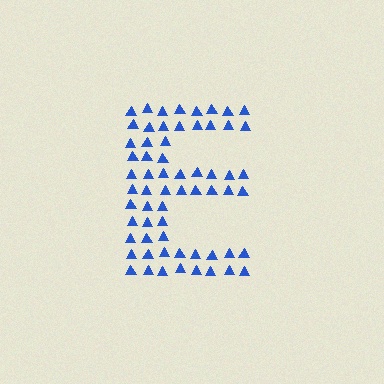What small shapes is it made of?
It is made of small triangles.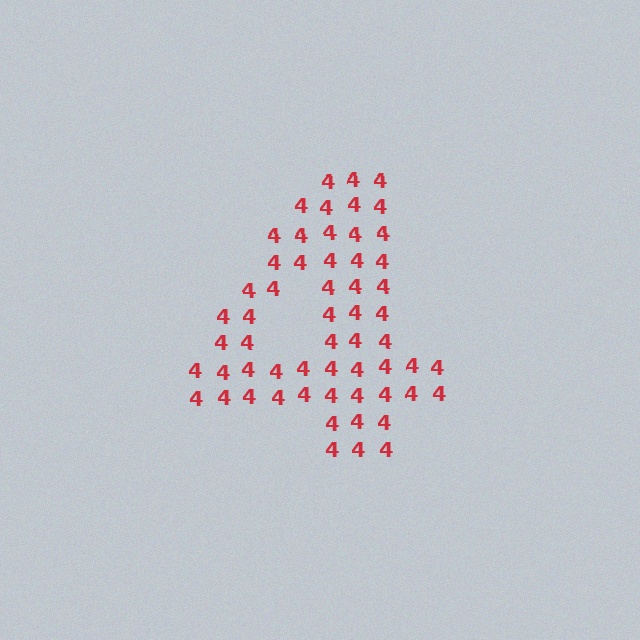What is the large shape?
The large shape is the digit 4.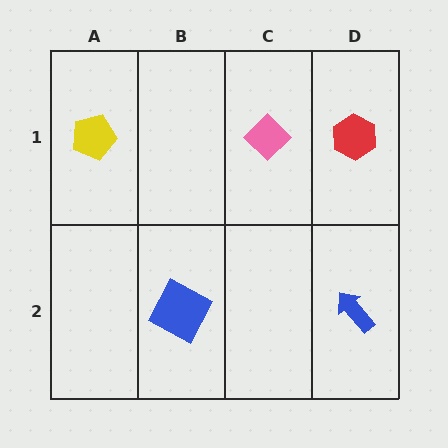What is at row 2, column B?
A blue square.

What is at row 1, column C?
A pink diamond.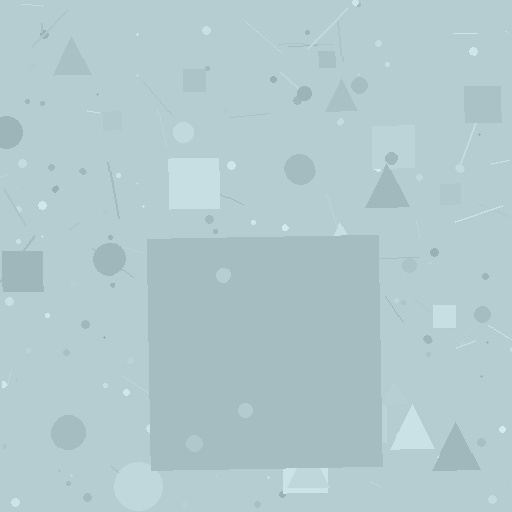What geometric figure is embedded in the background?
A square is embedded in the background.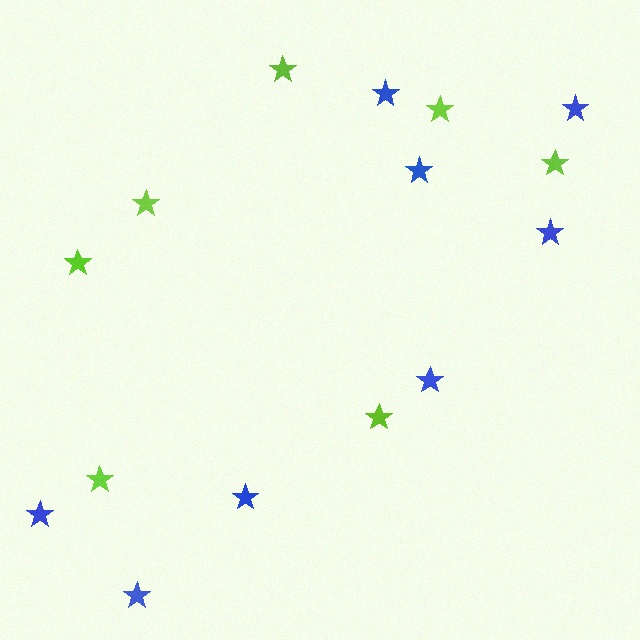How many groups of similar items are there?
There are 2 groups: one group of lime stars (7) and one group of blue stars (8).